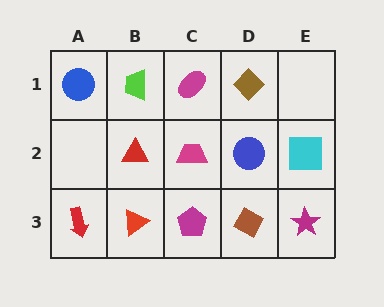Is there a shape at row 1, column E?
No, that cell is empty.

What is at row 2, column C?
A magenta trapezoid.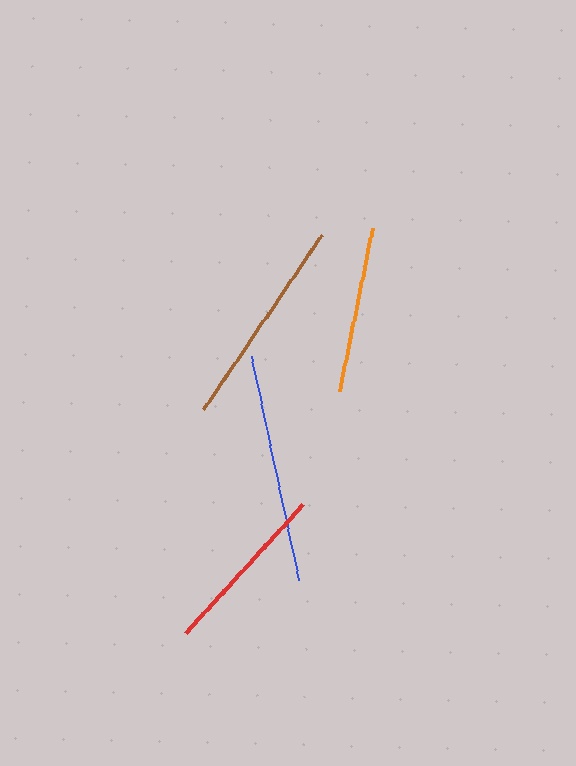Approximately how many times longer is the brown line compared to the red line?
The brown line is approximately 1.2 times the length of the red line.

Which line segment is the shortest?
The orange line is the shortest at approximately 166 pixels.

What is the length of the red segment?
The red segment is approximately 174 pixels long.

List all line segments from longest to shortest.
From longest to shortest: blue, brown, red, orange.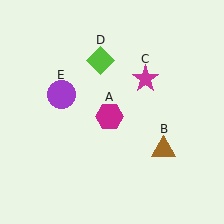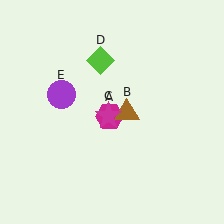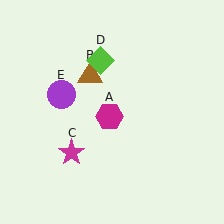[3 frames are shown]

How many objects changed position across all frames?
2 objects changed position: brown triangle (object B), magenta star (object C).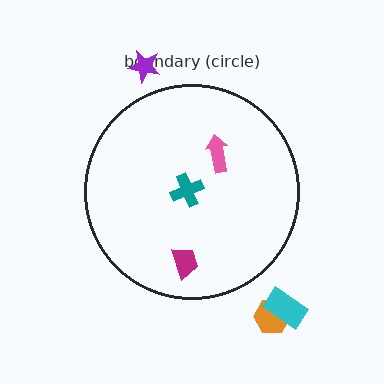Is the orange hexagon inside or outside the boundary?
Outside.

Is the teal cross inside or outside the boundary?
Inside.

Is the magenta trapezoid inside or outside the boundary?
Inside.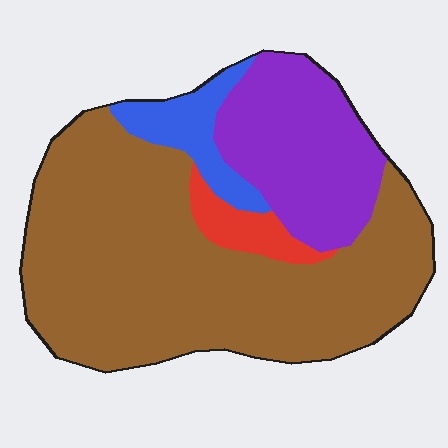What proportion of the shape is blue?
Blue takes up about one tenth (1/10) of the shape.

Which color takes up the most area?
Brown, at roughly 65%.